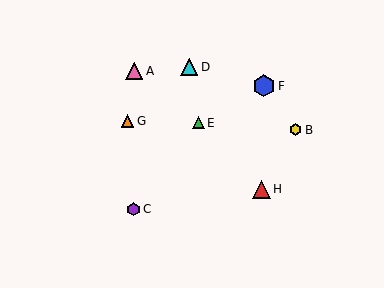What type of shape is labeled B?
Shape B is a yellow hexagon.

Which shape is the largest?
The blue hexagon (labeled F) is the largest.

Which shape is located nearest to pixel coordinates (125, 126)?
The orange triangle (labeled G) at (128, 121) is nearest to that location.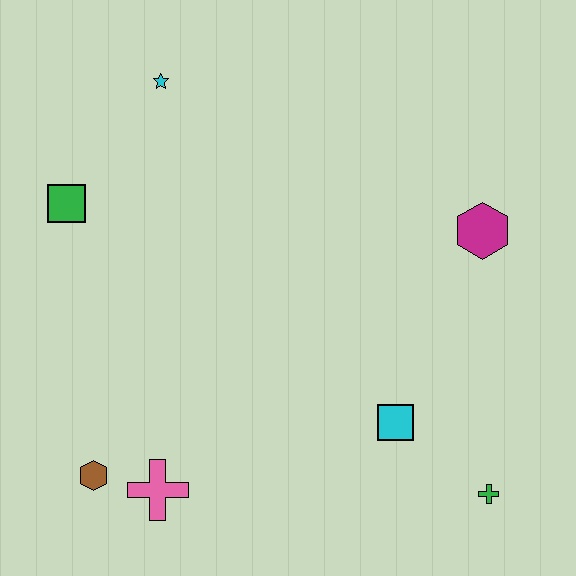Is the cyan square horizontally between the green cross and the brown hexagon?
Yes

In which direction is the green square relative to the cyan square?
The green square is to the left of the cyan square.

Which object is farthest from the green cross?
The cyan star is farthest from the green cross.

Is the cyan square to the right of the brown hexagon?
Yes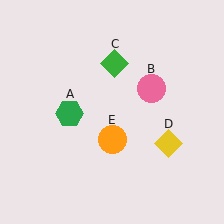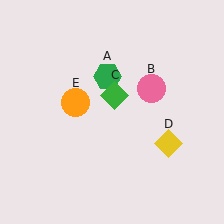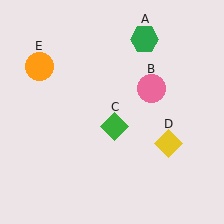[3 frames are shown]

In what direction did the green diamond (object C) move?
The green diamond (object C) moved down.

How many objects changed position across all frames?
3 objects changed position: green hexagon (object A), green diamond (object C), orange circle (object E).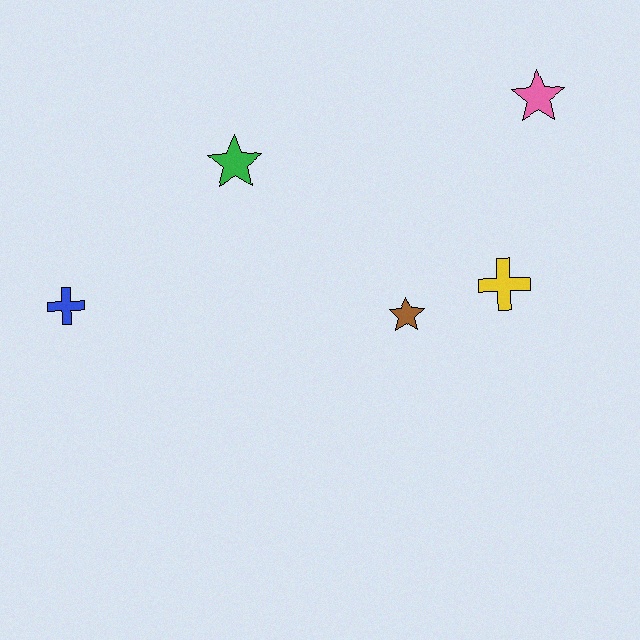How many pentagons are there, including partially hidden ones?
There are no pentagons.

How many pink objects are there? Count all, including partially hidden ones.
There is 1 pink object.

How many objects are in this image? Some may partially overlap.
There are 5 objects.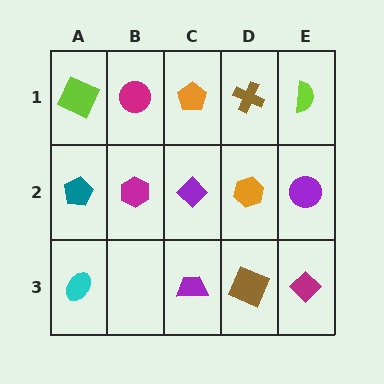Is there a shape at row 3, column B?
No, that cell is empty.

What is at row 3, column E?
A magenta diamond.